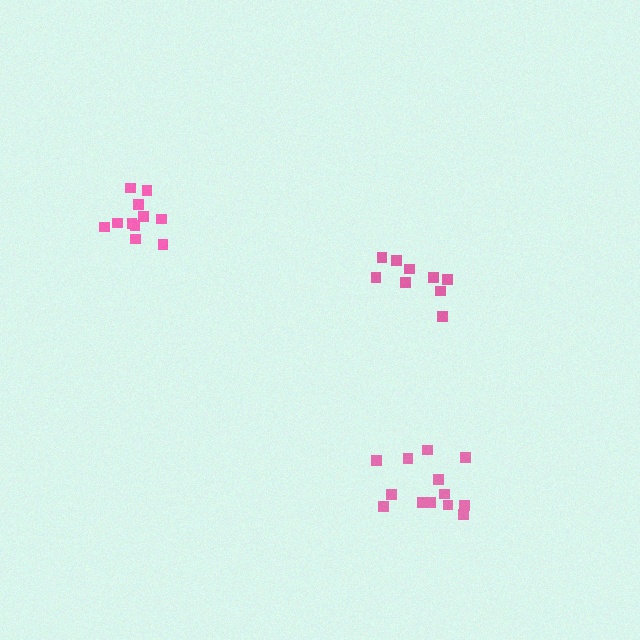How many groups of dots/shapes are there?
There are 3 groups.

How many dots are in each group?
Group 1: 11 dots, Group 2: 9 dots, Group 3: 13 dots (33 total).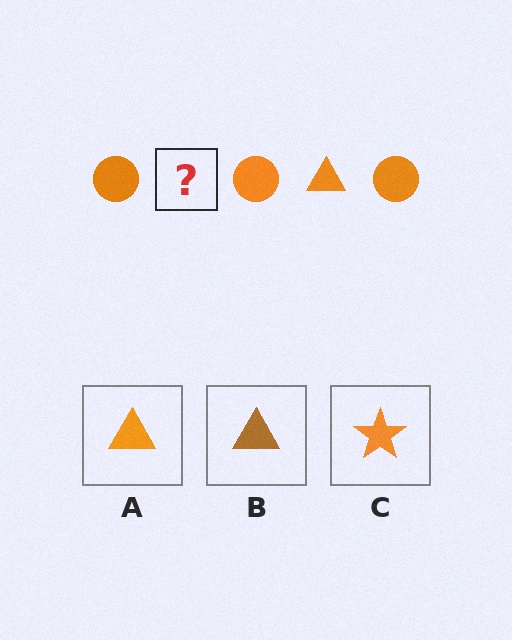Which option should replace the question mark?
Option A.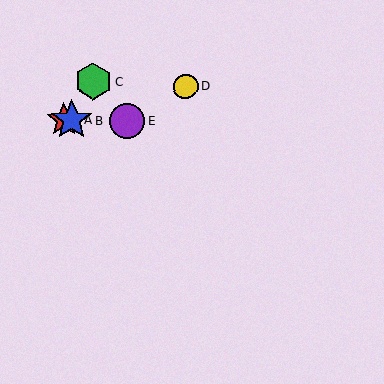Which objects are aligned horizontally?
Objects A, B, E are aligned horizontally.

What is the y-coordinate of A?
Object A is at y≈120.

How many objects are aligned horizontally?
3 objects (A, B, E) are aligned horizontally.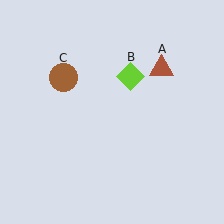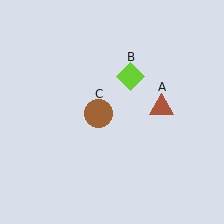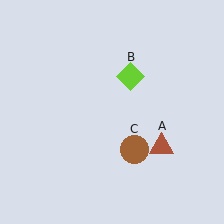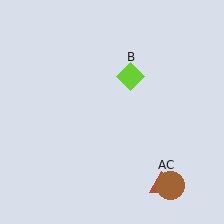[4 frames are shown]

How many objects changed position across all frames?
2 objects changed position: brown triangle (object A), brown circle (object C).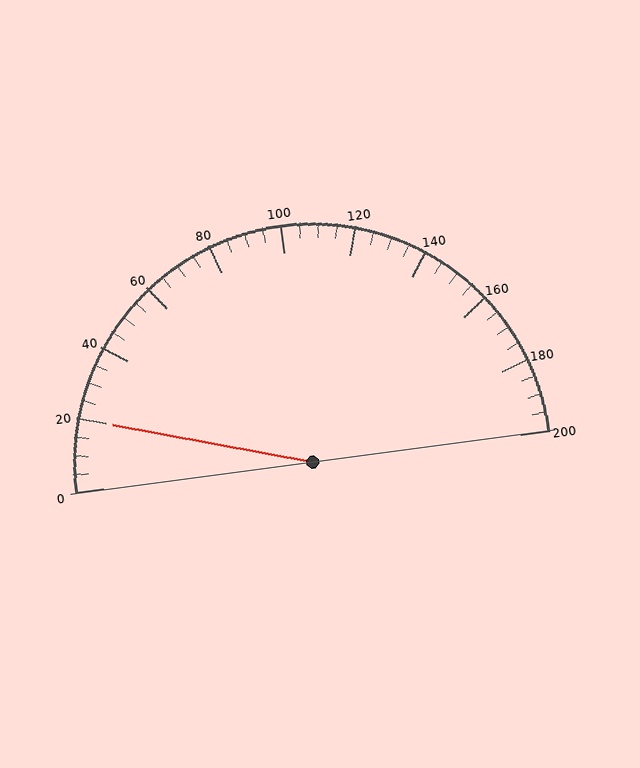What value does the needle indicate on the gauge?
The needle indicates approximately 20.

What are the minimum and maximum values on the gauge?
The gauge ranges from 0 to 200.